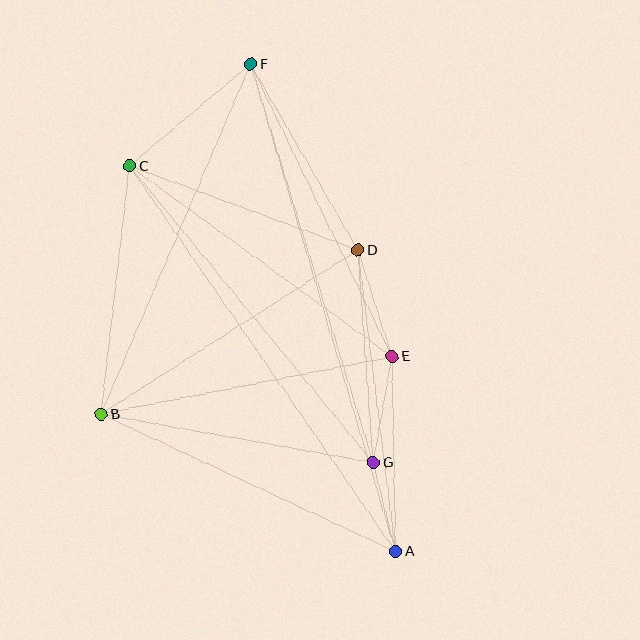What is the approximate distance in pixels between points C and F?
The distance between C and F is approximately 158 pixels.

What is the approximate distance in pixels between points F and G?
The distance between F and G is approximately 417 pixels.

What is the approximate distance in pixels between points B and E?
The distance between B and E is approximately 297 pixels.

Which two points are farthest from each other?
Points A and F are farthest from each other.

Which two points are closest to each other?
Points A and G are closest to each other.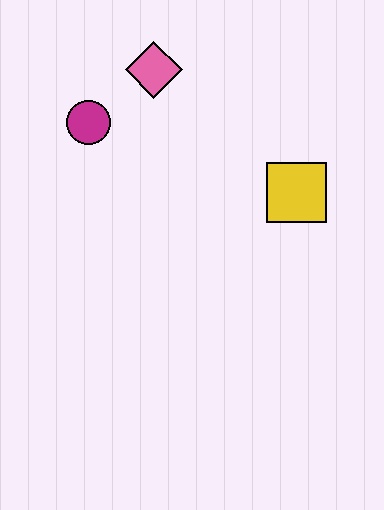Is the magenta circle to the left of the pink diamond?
Yes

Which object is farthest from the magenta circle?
The yellow square is farthest from the magenta circle.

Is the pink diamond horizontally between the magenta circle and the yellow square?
Yes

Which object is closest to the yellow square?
The pink diamond is closest to the yellow square.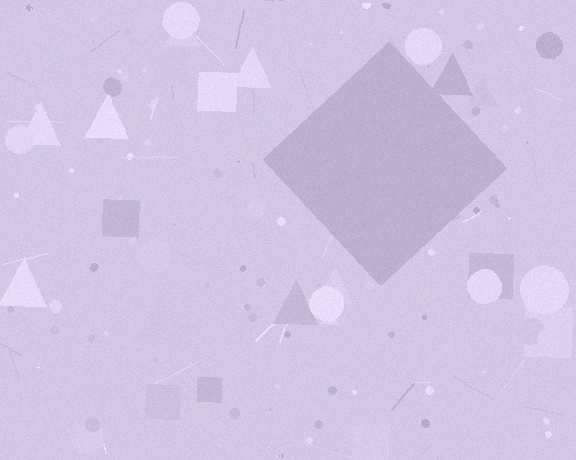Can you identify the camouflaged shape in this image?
The camouflaged shape is a diamond.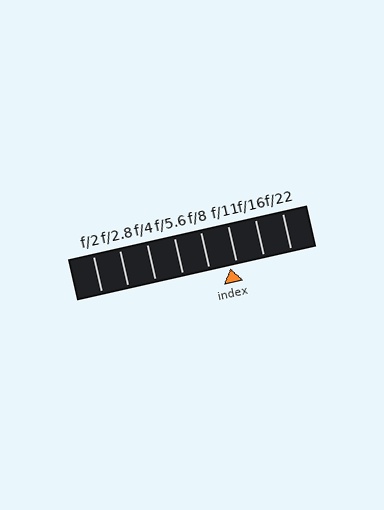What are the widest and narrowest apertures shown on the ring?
The widest aperture shown is f/2 and the narrowest is f/22.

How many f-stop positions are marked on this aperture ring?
There are 8 f-stop positions marked.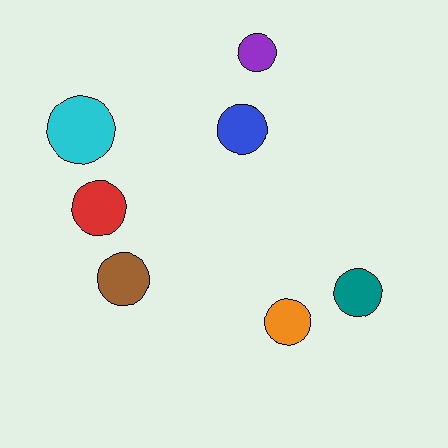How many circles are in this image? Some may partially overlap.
There are 7 circles.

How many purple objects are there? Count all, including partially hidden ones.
There is 1 purple object.